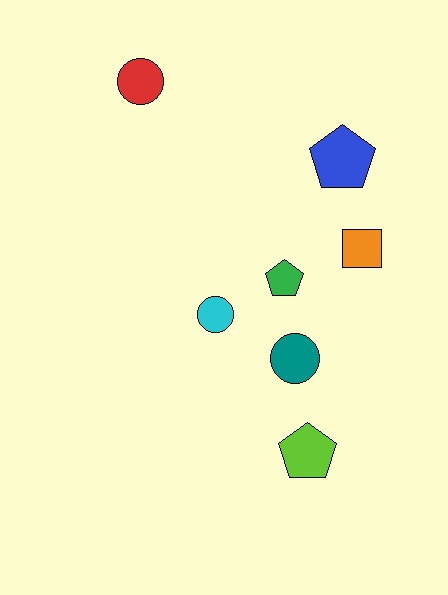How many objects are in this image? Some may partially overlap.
There are 7 objects.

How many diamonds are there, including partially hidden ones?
There are no diamonds.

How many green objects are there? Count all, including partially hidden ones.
There is 1 green object.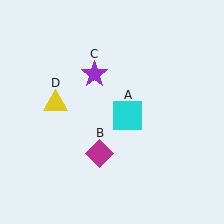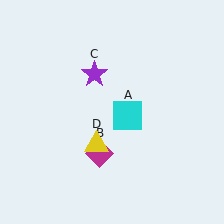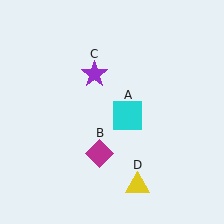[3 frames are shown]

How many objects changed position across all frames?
1 object changed position: yellow triangle (object D).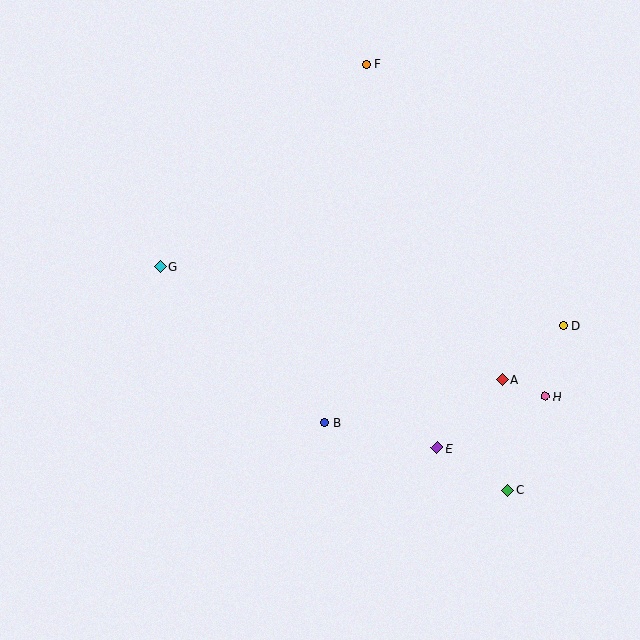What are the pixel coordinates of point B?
Point B is at (325, 423).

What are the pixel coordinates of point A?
Point A is at (502, 379).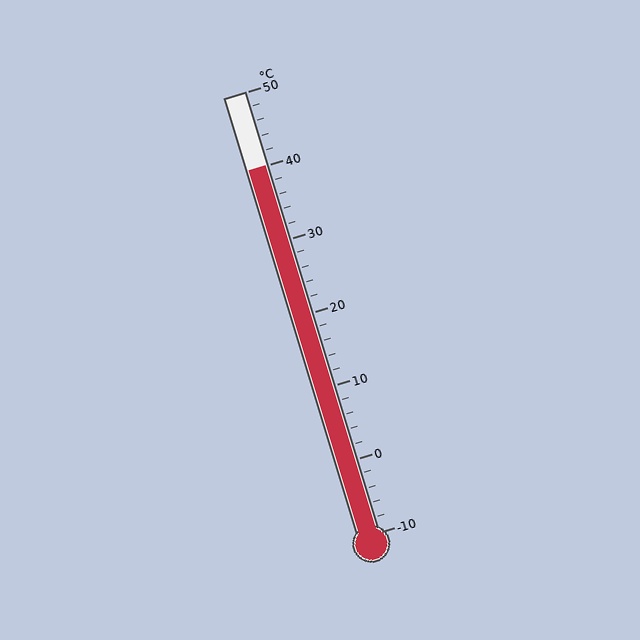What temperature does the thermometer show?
The thermometer shows approximately 40°C.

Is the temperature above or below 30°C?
The temperature is above 30°C.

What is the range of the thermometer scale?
The thermometer scale ranges from -10°C to 50°C.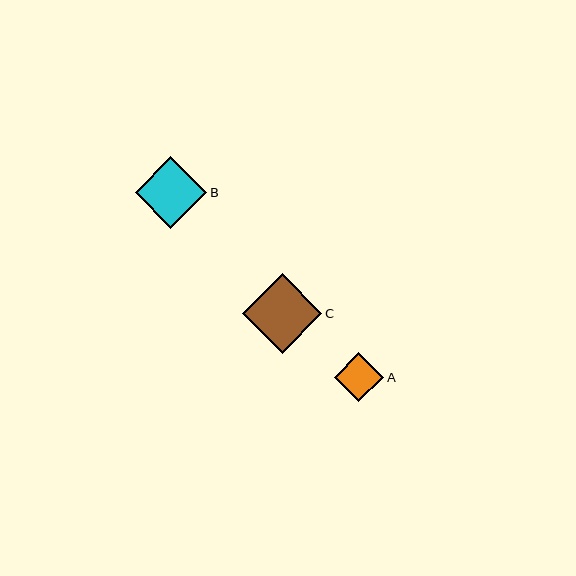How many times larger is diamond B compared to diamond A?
Diamond B is approximately 1.5 times the size of diamond A.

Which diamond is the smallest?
Diamond A is the smallest with a size of approximately 49 pixels.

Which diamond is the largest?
Diamond C is the largest with a size of approximately 80 pixels.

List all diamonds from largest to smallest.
From largest to smallest: C, B, A.